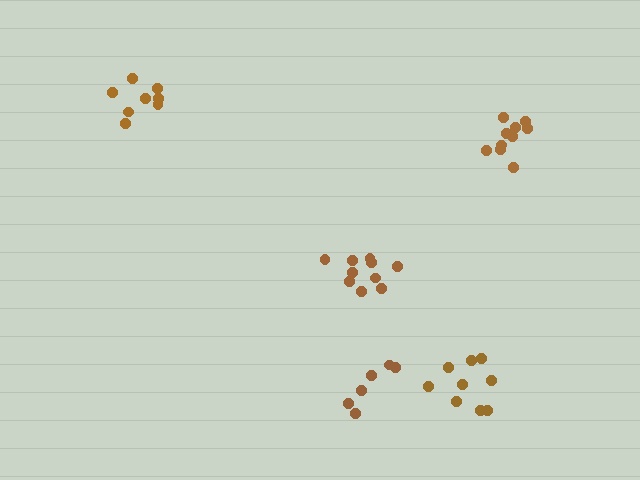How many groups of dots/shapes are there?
There are 5 groups.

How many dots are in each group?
Group 1: 8 dots, Group 2: 10 dots, Group 3: 9 dots, Group 4: 6 dots, Group 5: 10 dots (43 total).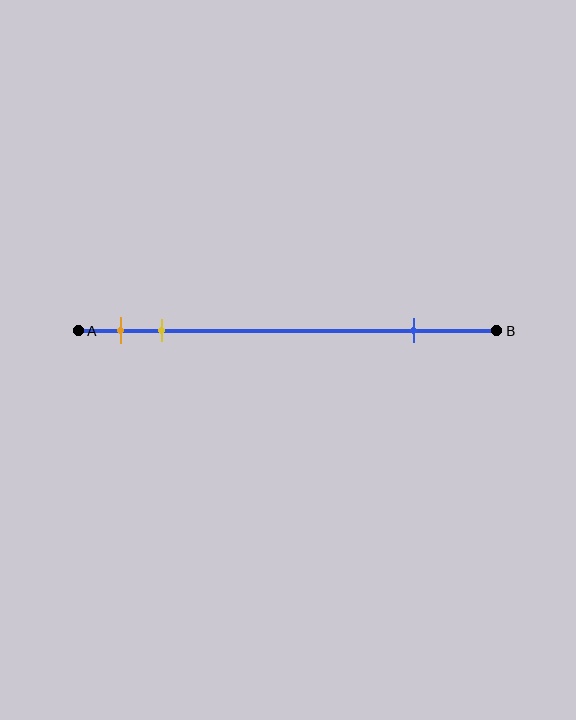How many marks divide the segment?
There are 3 marks dividing the segment.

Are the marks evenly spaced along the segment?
No, the marks are not evenly spaced.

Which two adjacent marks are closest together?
The orange and yellow marks are the closest adjacent pair.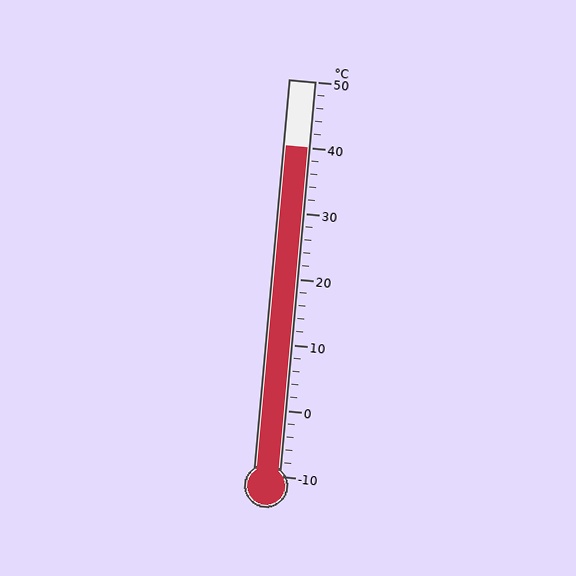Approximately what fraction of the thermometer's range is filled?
The thermometer is filled to approximately 85% of its range.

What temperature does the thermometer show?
The thermometer shows approximately 40°C.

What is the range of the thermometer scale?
The thermometer scale ranges from -10°C to 50°C.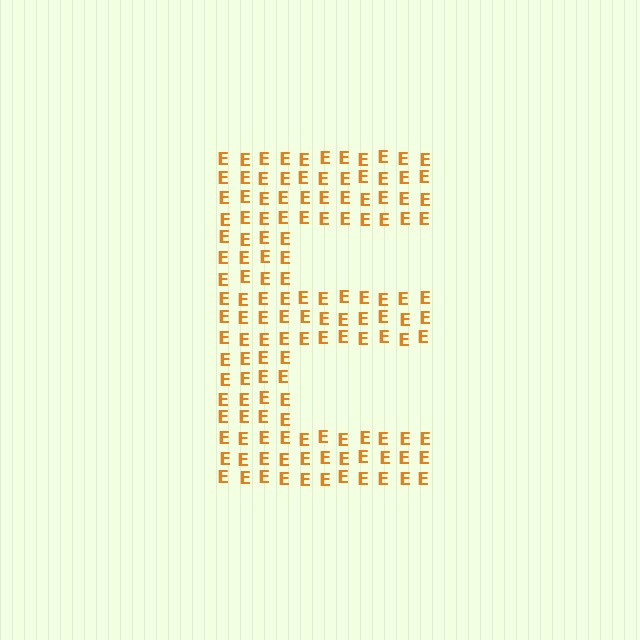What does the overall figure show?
The overall figure shows the letter E.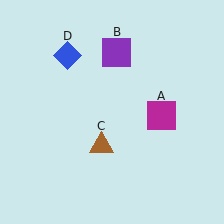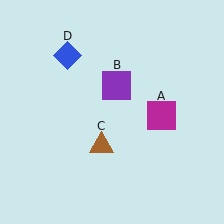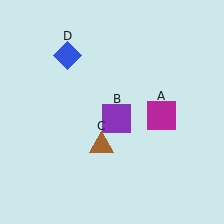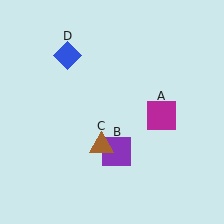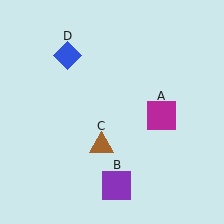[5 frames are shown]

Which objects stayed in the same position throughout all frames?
Magenta square (object A) and brown triangle (object C) and blue diamond (object D) remained stationary.